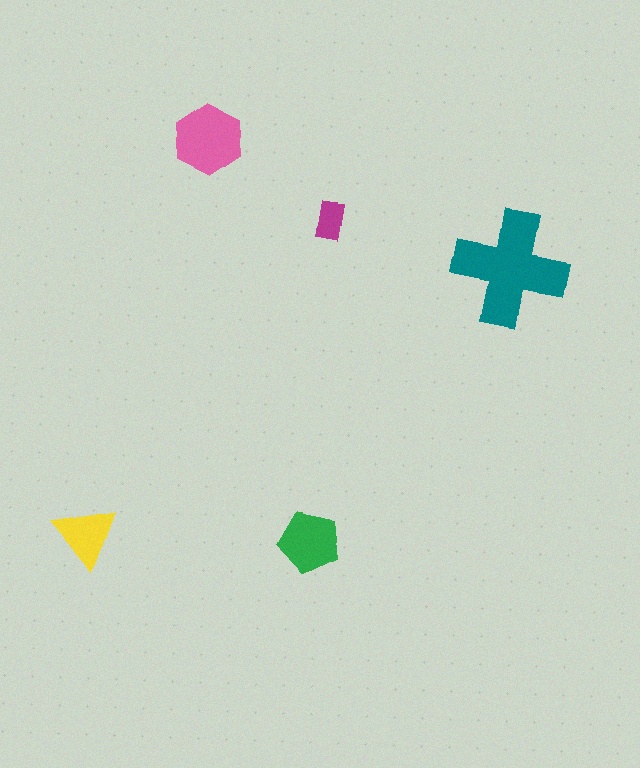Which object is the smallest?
The magenta rectangle.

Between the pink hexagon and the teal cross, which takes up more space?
The teal cross.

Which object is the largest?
The teal cross.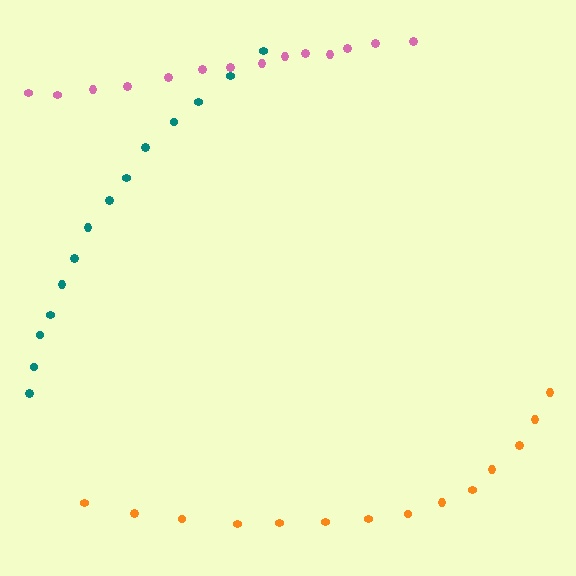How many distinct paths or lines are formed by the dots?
There are 3 distinct paths.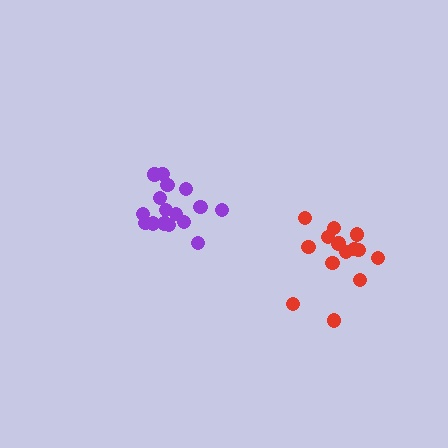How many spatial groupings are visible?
There are 2 spatial groupings.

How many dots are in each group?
Group 1: 14 dots, Group 2: 16 dots (30 total).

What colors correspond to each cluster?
The clusters are colored: red, purple.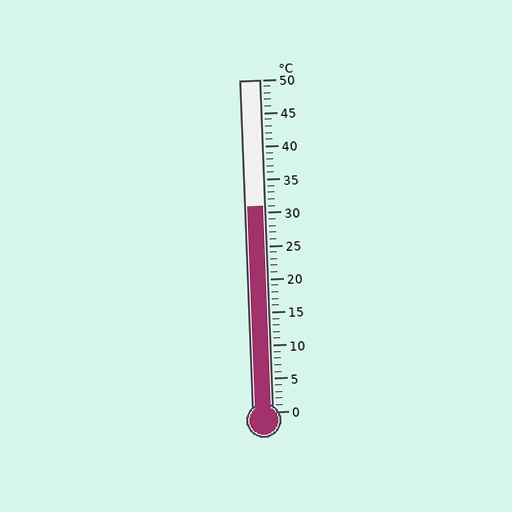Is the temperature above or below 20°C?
The temperature is above 20°C.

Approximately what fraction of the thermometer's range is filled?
The thermometer is filled to approximately 60% of its range.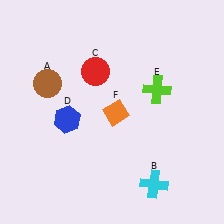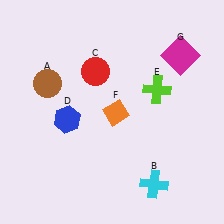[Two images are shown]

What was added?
A magenta square (G) was added in Image 2.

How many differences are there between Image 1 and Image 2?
There is 1 difference between the two images.